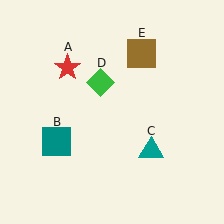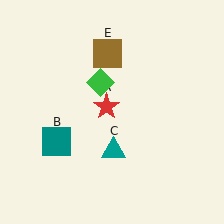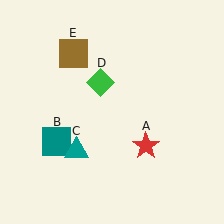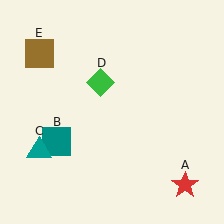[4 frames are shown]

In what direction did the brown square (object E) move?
The brown square (object E) moved left.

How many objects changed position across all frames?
3 objects changed position: red star (object A), teal triangle (object C), brown square (object E).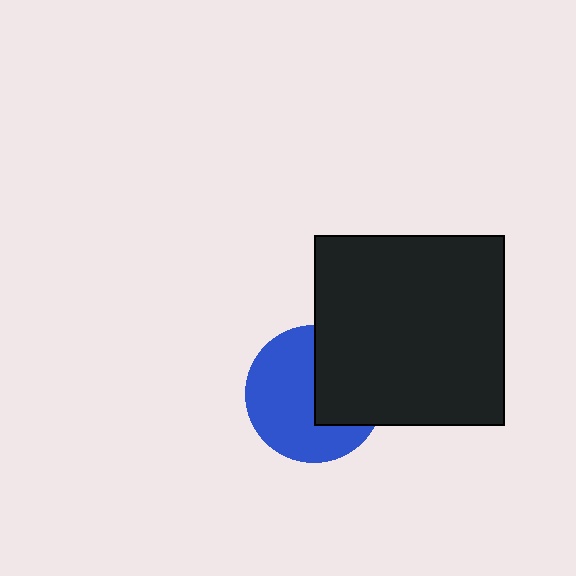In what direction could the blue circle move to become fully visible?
The blue circle could move left. That would shift it out from behind the black square entirely.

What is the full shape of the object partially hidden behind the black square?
The partially hidden object is a blue circle.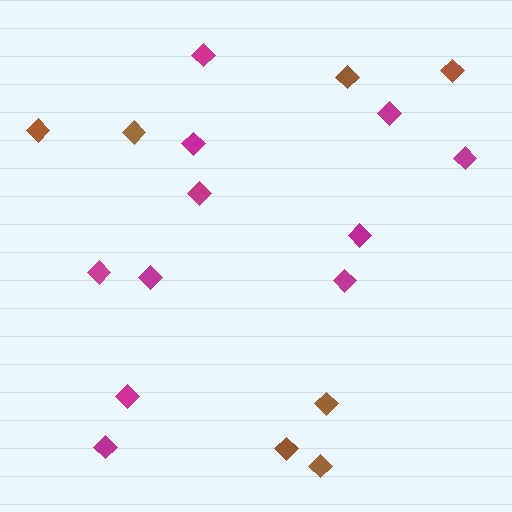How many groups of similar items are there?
There are 2 groups: one group of magenta diamonds (11) and one group of brown diamonds (7).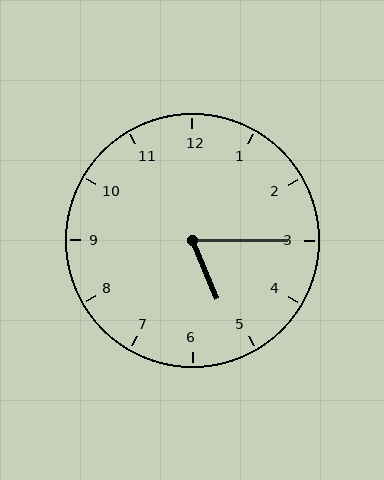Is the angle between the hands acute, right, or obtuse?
It is acute.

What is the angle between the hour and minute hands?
Approximately 68 degrees.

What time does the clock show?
5:15.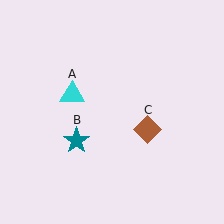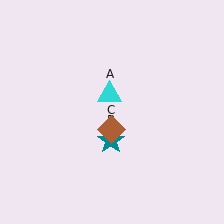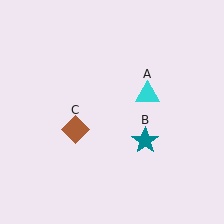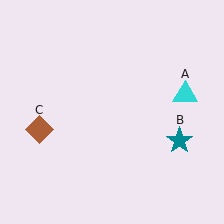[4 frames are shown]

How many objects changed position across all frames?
3 objects changed position: cyan triangle (object A), teal star (object B), brown diamond (object C).